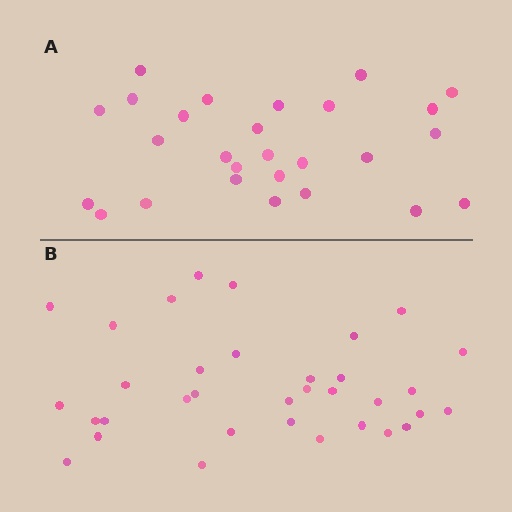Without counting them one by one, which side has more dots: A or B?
Region B (the bottom region) has more dots.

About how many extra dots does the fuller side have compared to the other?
Region B has roughly 8 or so more dots than region A.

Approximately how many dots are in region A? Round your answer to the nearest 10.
About 30 dots. (The exact count is 27, which rounds to 30.)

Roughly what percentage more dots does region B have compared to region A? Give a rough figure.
About 25% more.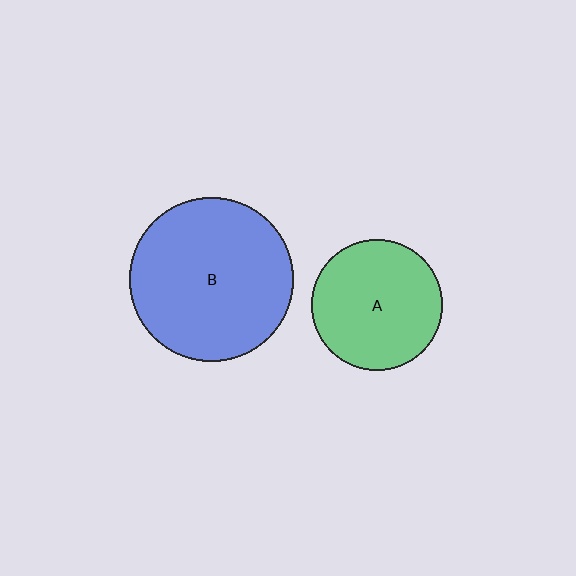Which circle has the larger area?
Circle B (blue).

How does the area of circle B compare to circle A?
Approximately 1.6 times.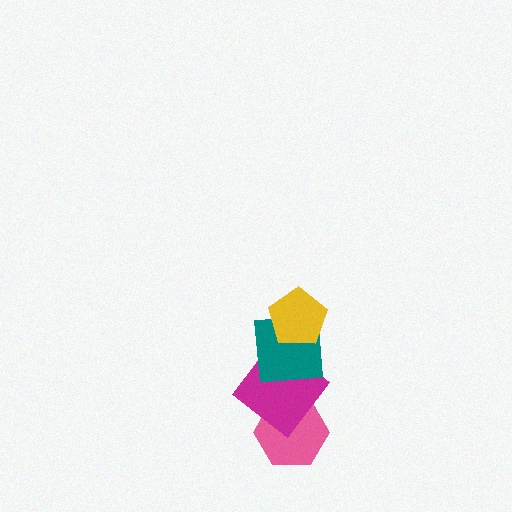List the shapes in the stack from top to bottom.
From top to bottom: the yellow pentagon, the teal square, the magenta diamond, the pink hexagon.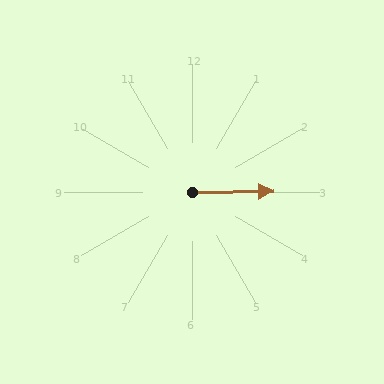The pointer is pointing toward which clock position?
Roughly 3 o'clock.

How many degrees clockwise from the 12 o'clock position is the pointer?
Approximately 89 degrees.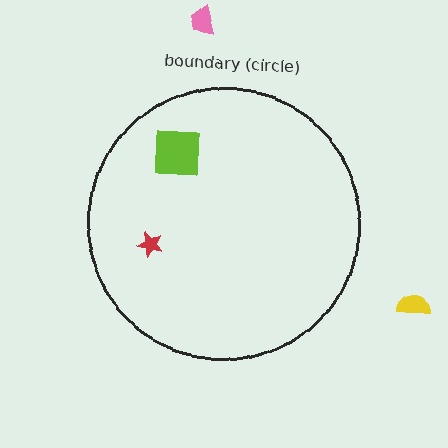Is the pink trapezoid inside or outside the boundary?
Outside.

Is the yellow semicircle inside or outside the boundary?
Outside.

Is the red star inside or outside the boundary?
Inside.